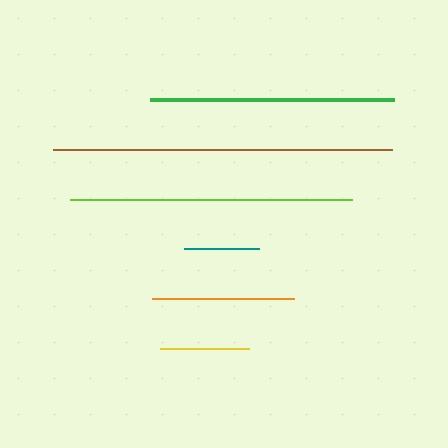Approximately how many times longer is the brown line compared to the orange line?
The brown line is approximately 2.4 times the length of the orange line.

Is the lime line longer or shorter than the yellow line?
The lime line is longer than the yellow line.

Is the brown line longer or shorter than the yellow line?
The brown line is longer than the yellow line.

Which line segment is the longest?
The brown line is the longest at approximately 339 pixels.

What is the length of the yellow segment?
The yellow segment is approximately 89 pixels long.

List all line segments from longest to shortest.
From longest to shortest: brown, lime, green, orange, yellow, teal.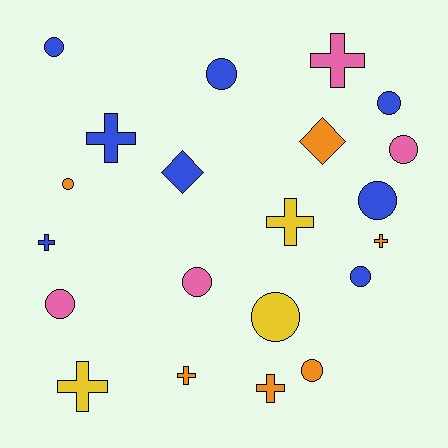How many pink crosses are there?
There is 1 pink cross.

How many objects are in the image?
There are 21 objects.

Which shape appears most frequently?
Circle, with 11 objects.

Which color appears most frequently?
Blue, with 8 objects.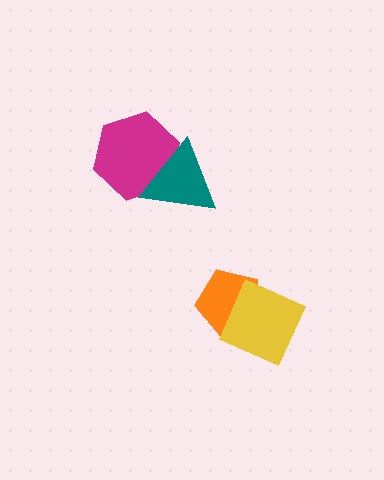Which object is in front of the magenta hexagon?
The teal triangle is in front of the magenta hexagon.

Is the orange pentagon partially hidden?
Yes, it is partially covered by another shape.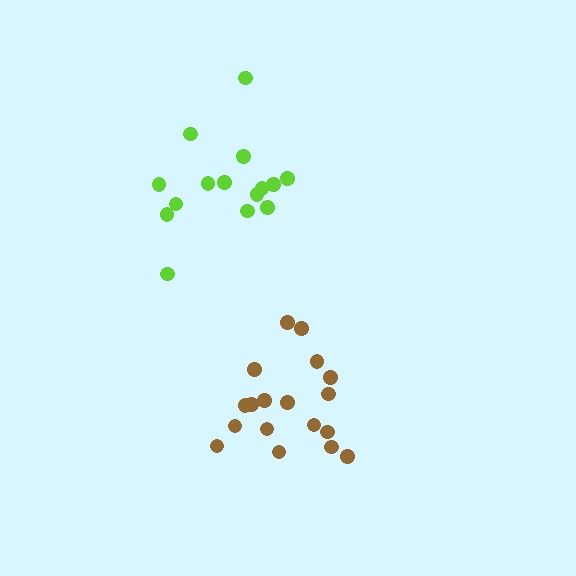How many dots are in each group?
Group 1: 15 dots, Group 2: 18 dots (33 total).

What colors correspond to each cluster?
The clusters are colored: lime, brown.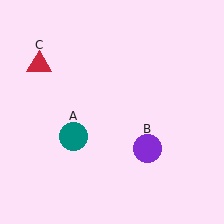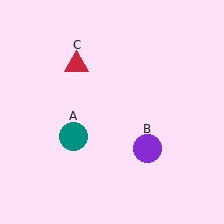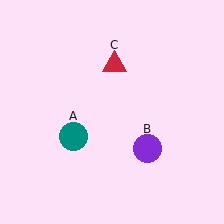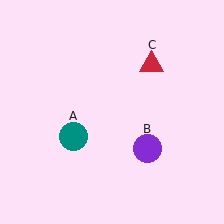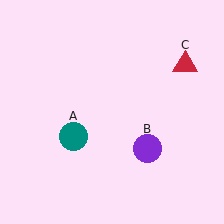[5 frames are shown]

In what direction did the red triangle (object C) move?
The red triangle (object C) moved right.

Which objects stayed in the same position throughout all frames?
Teal circle (object A) and purple circle (object B) remained stationary.